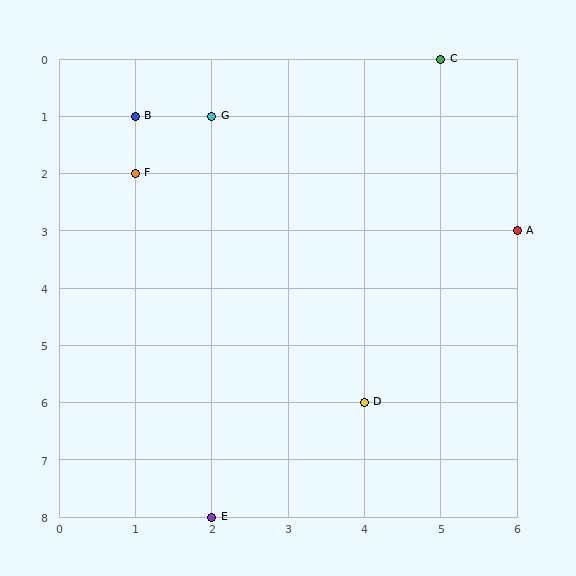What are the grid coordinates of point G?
Point G is at grid coordinates (2, 1).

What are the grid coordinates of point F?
Point F is at grid coordinates (1, 2).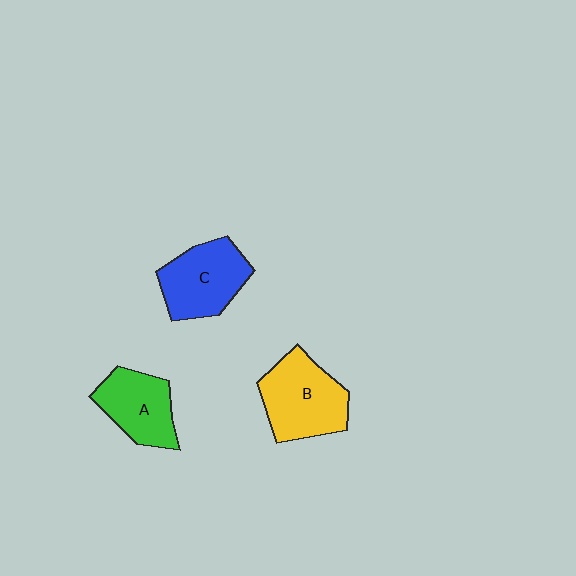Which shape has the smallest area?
Shape A (green).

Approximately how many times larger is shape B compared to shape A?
Approximately 1.3 times.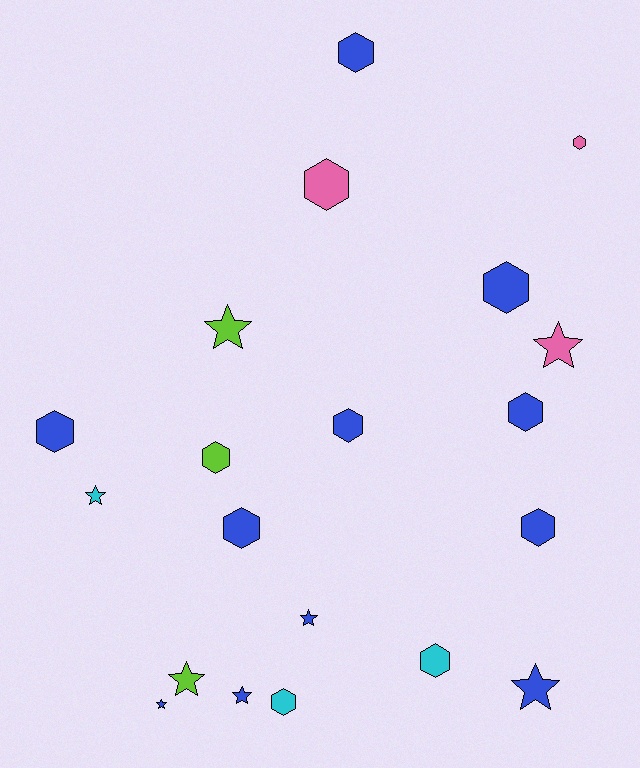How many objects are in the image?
There are 20 objects.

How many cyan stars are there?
There is 1 cyan star.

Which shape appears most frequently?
Hexagon, with 12 objects.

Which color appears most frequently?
Blue, with 11 objects.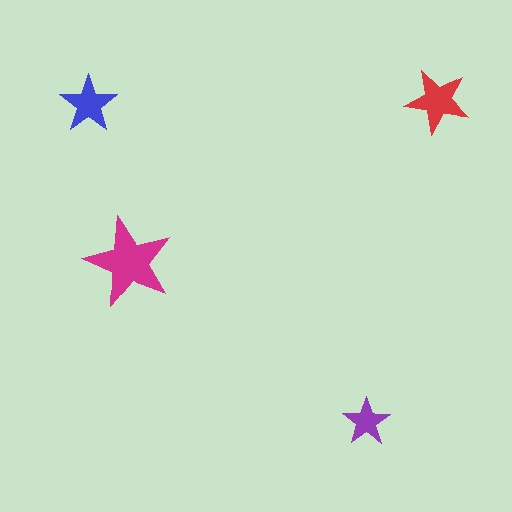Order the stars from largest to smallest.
the magenta one, the red one, the blue one, the purple one.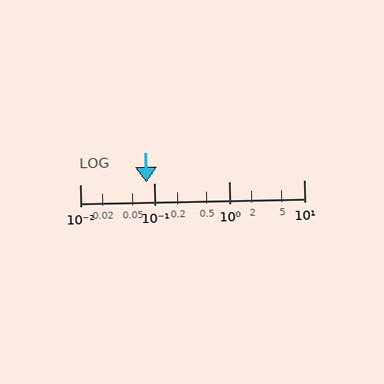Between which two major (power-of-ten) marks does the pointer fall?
The pointer is between 0.01 and 0.1.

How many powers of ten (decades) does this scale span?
The scale spans 3 decades, from 0.01 to 10.